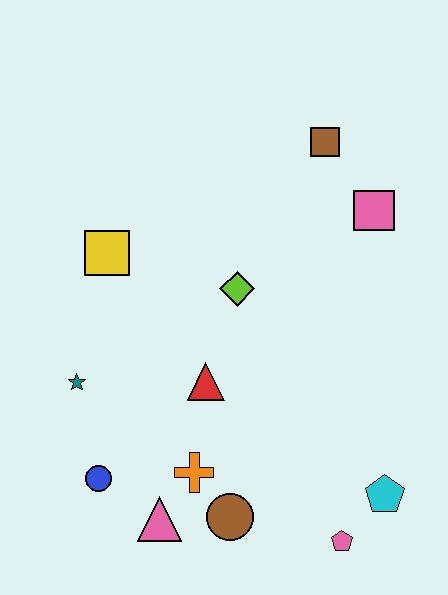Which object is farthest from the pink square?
The blue circle is farthest from the pink square.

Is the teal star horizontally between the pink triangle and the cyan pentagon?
No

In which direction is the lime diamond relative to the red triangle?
The lime diamond is above the red triangle.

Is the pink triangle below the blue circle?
Yes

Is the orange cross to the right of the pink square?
No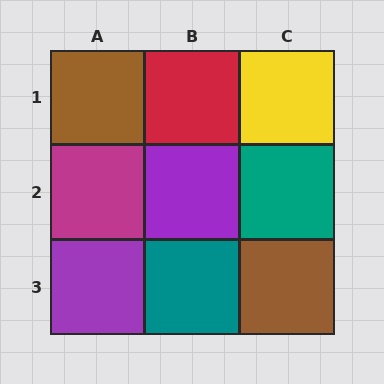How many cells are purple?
2 cells are purple.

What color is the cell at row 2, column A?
Magenta.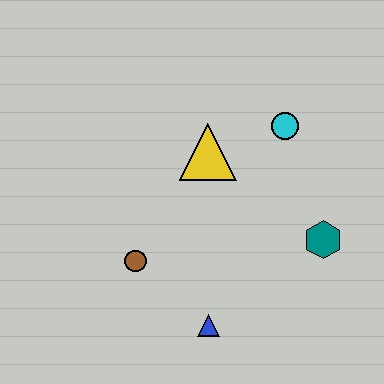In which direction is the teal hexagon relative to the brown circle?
The teal hexagon is to the right of the brown circle.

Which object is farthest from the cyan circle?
The blue triangle is farthest from the cyan circle.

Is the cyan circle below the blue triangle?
No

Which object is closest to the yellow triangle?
The cyan circle is closest to the yellow triangle.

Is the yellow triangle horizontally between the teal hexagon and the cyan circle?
No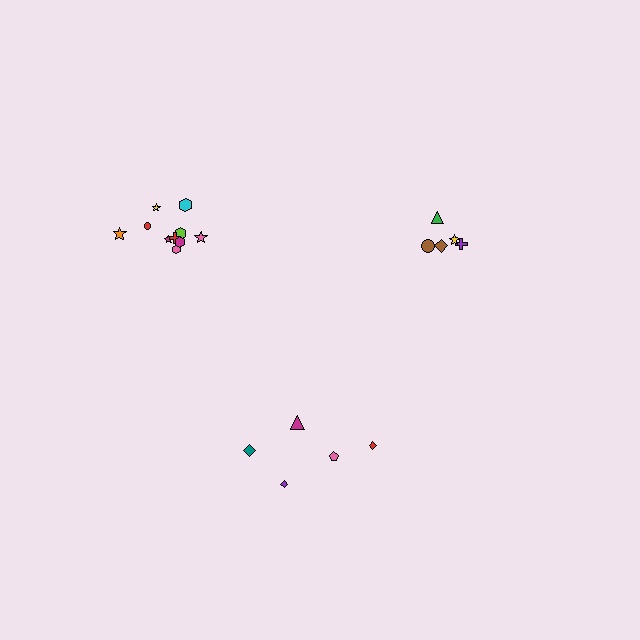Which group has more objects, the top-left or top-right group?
The top-left group.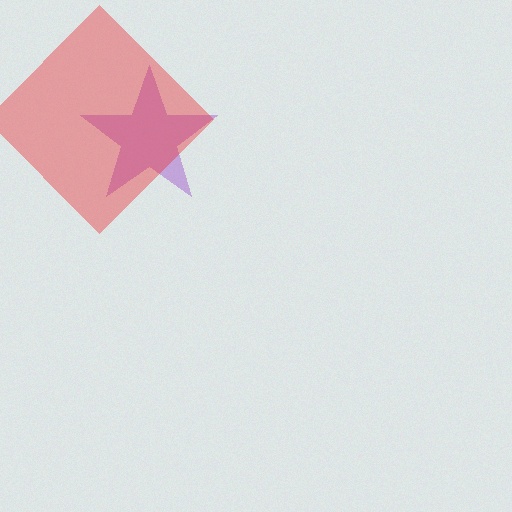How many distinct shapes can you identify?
There are 2 distinct shapes: a purple star, a red diamond.